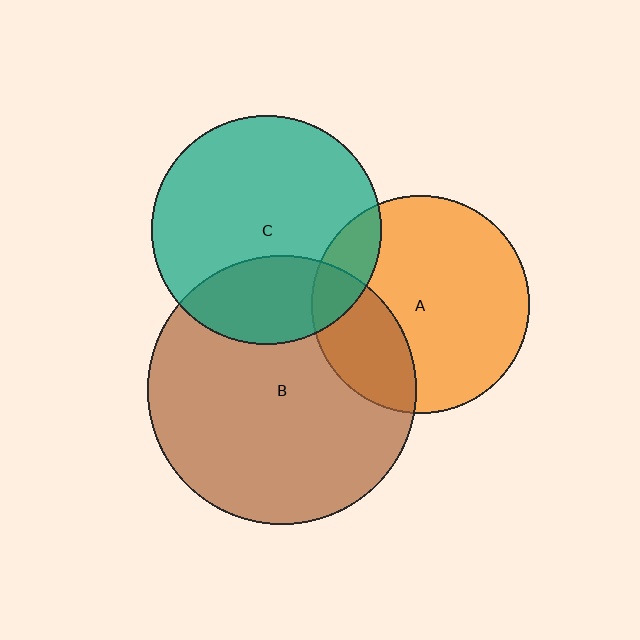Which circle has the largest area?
Circle B (brown).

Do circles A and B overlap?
Yes.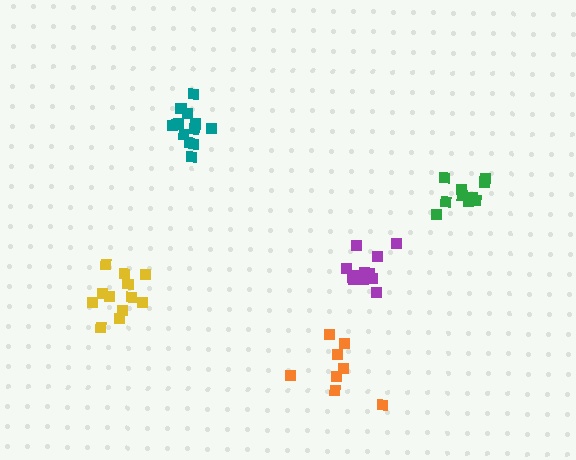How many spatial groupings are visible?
There are 5 spatial groupings.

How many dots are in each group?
Group 1: 13 dots, Group 2: 8 dots, Group 3: 12 dots, Group 4: 12 dots, Group 5: 10 dots (55 total).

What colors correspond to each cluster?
The clusters are colored: teal, orange, yellow, purple, green.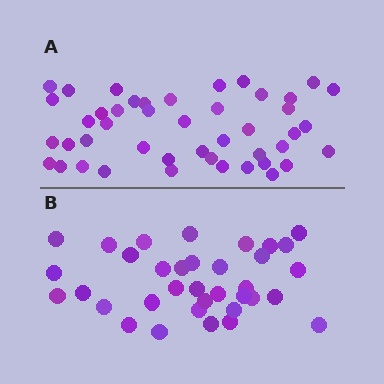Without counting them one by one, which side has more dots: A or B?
Region A (the top region) has more dots.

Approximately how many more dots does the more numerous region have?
Region A has roughly 10 or so more dots than region B.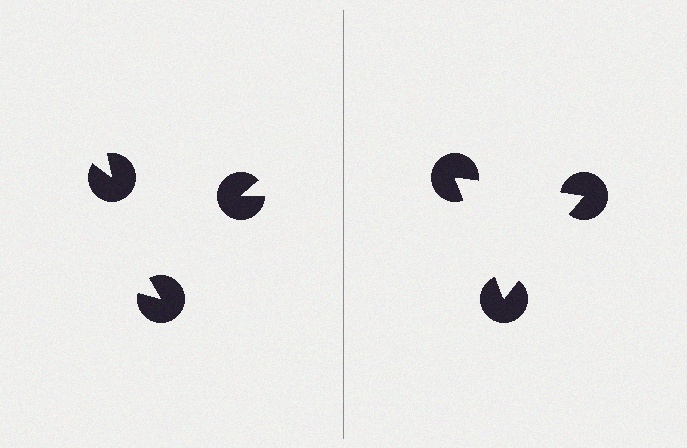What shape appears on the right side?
An illusory triangle.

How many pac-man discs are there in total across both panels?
6 — 3 on each side.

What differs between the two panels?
The pac-man discs are positioned identically on both sides; only the wedge orientations differ. On the right they align to a triangle; on the left they are misaligned.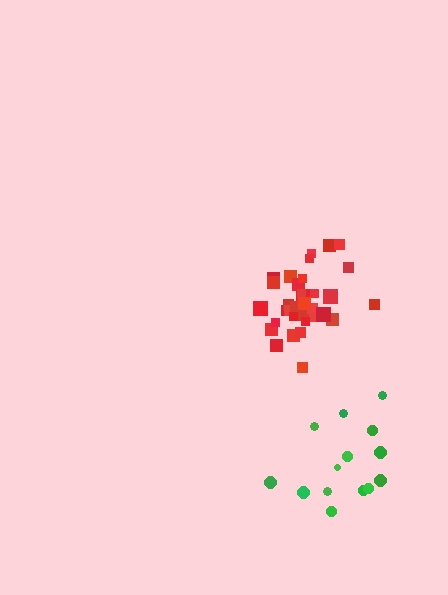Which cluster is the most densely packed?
Red.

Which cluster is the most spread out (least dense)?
Green.